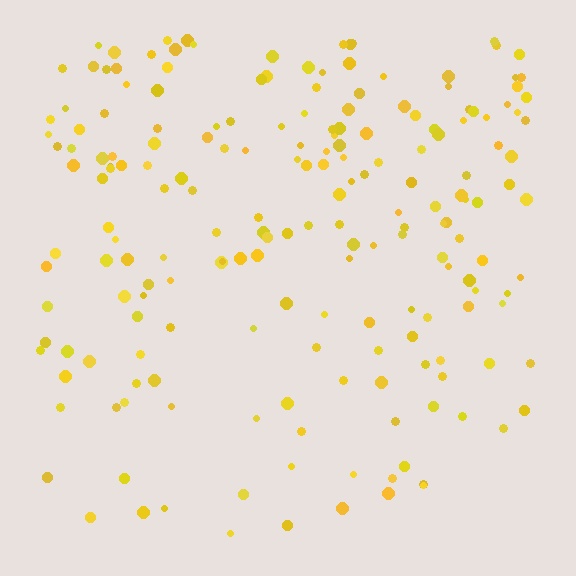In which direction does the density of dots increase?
From bottom to top, with the top side densest.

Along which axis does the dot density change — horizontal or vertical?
Vertical.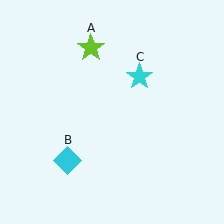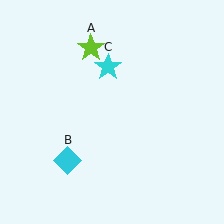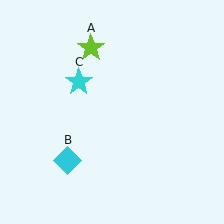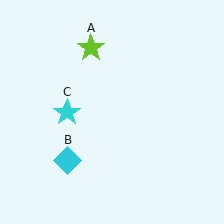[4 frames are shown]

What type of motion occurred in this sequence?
The cyan star (object C) rotated counterclockwise around the center of the scene.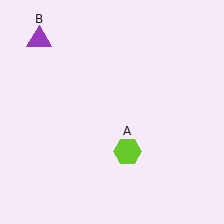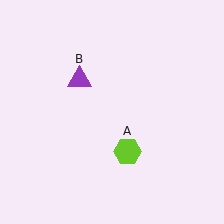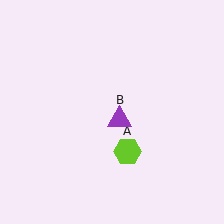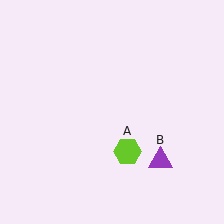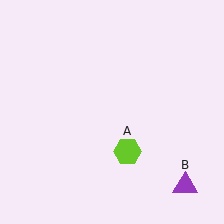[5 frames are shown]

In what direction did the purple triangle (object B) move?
The purple triangle (object B) moved down and to the right.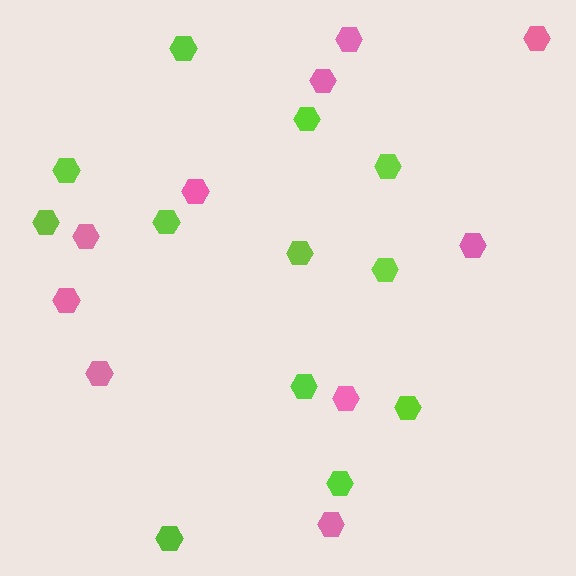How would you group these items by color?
There are 2 groups: one group of pink hexagons (10) and one group of lime hexagons (12).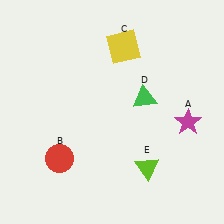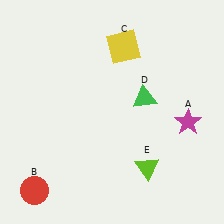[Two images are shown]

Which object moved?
The red circle (B) moved down.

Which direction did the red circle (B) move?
The red circle (B) moved down.